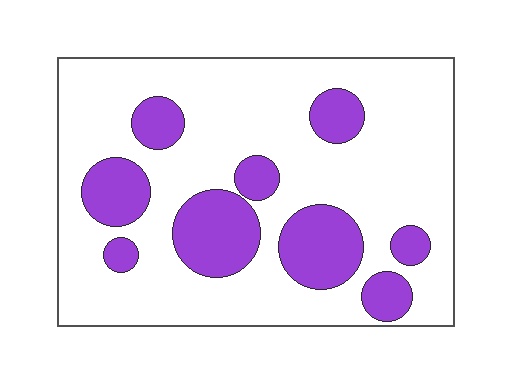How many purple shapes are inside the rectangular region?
9.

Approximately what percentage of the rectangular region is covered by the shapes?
Approximately 25%.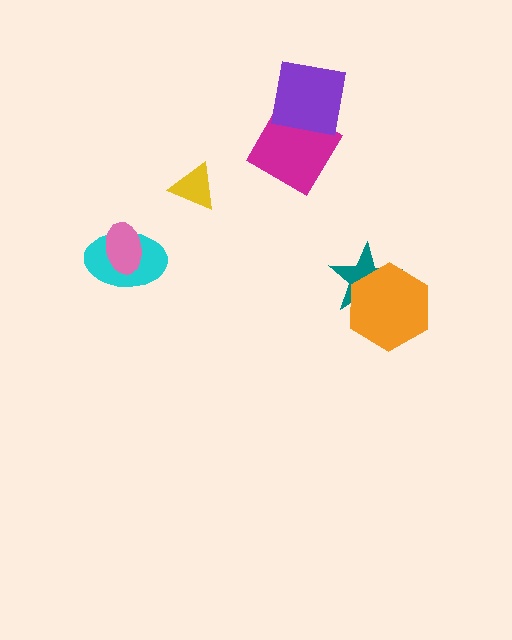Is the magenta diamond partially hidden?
Yes, it is partially covered by another shape.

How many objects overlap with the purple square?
1 object overlaps with the purple square.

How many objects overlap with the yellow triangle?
0 objects overlap with the yellow triangle.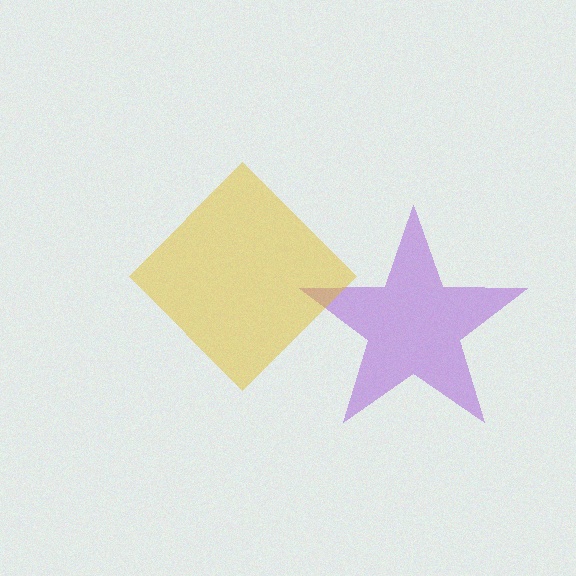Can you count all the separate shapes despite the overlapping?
Yes, there are 2 separate shapes.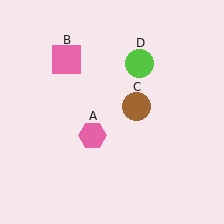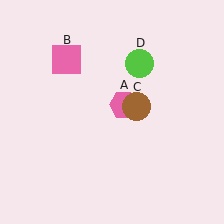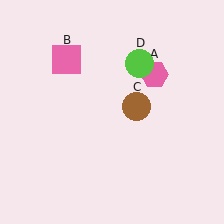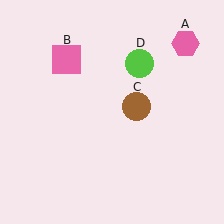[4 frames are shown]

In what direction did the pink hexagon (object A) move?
The pink hexagon (object A) moved up and to the right.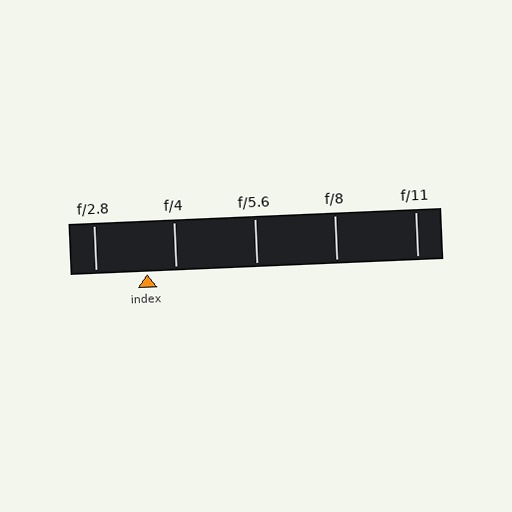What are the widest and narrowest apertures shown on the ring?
The widest aperture shown is f/2.8 and the narrowest is f/11.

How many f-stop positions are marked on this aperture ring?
There are 5 f-stop positions marked.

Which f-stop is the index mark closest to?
The index mark is closest to f/4.